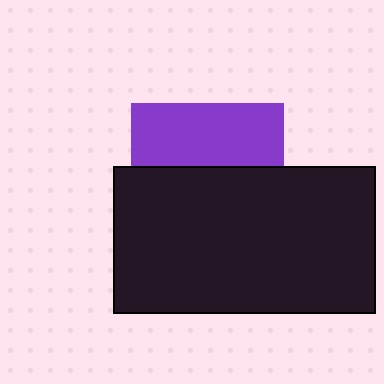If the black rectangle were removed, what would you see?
You would see the complete purple square.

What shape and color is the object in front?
The object in front is a black rectangle.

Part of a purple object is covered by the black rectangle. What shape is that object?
It is a square.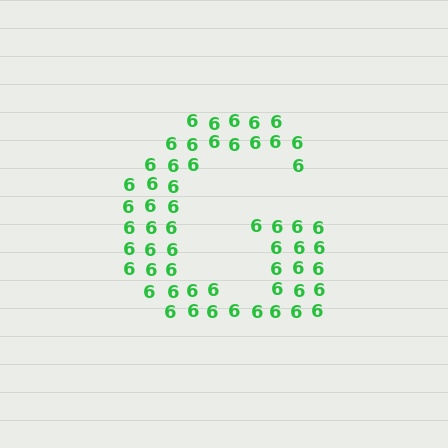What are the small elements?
The small elements are digit 6's.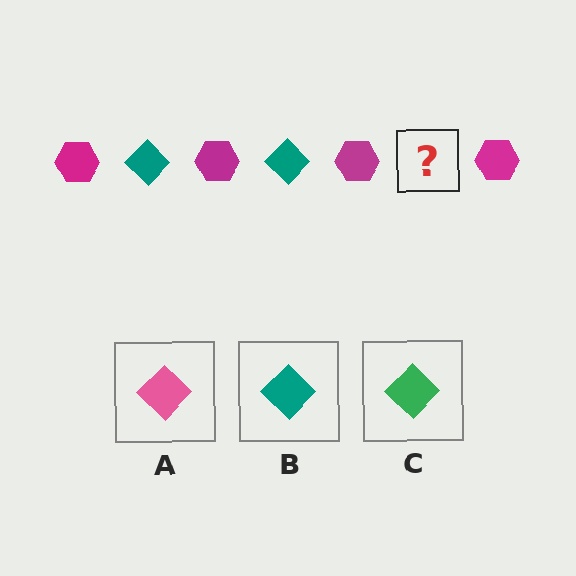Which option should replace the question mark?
Option B.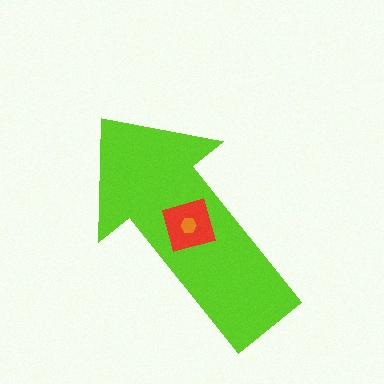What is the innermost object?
The orange hexagon.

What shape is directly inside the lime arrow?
The red diamond.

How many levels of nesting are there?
3.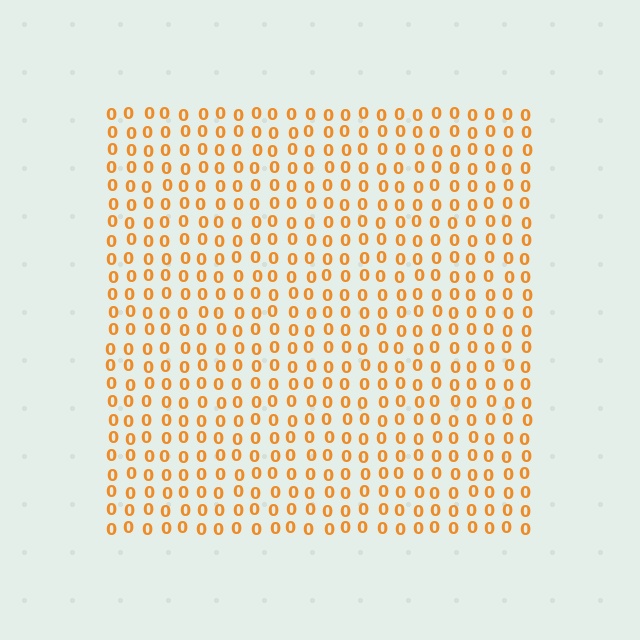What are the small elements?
The small elements are digit 0's.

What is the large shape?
The large shape is a square.